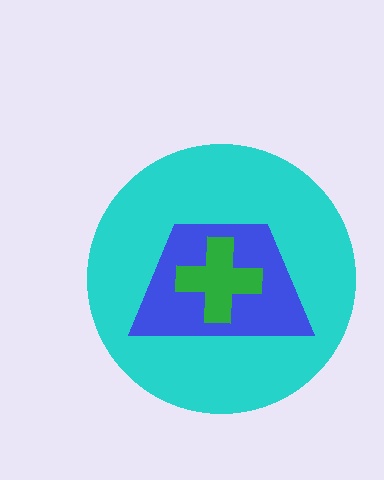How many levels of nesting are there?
3.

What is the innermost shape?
The green cross.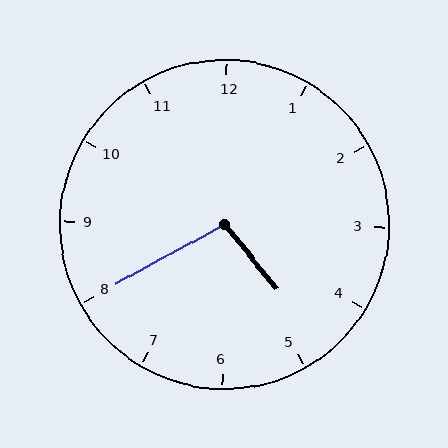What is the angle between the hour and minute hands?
Approximately 100 degrees.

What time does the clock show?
4:40.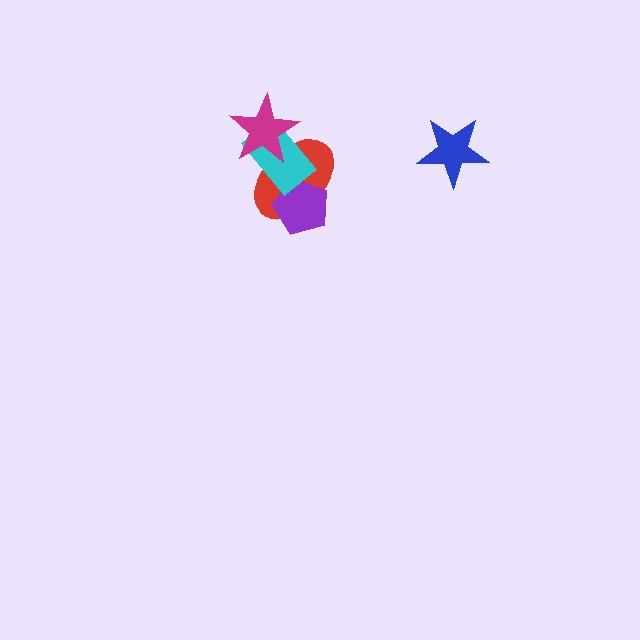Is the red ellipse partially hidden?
Yes, it is partially covered by another shape.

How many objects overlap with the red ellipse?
3 objects overlap with the red ellipse.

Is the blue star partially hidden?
No, no other shape covers it.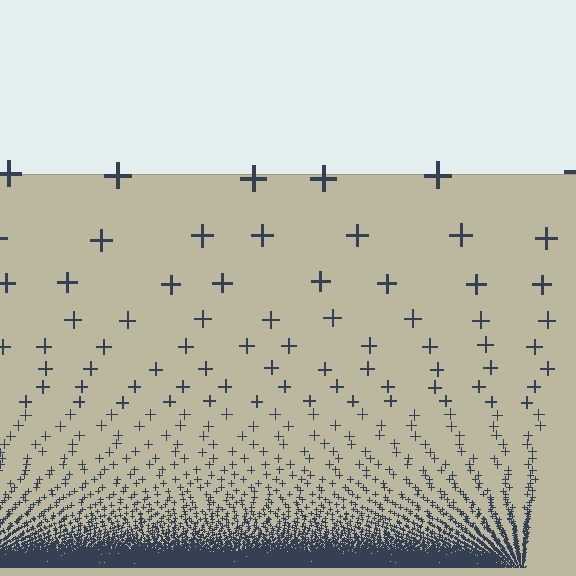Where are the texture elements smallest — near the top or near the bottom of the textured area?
Near the bottom.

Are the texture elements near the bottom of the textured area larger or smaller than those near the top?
Smaller. The gradient is inverted — elements near the bottom are smaller and denser.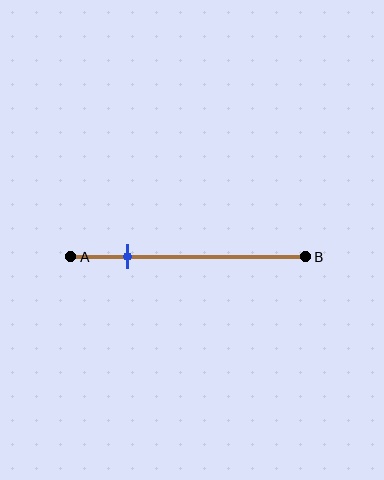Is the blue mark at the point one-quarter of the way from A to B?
Yes, the mark is approximately at the one-quarter point.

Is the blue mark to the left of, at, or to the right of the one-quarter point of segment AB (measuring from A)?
The blue mark is approximately at the one-quarter point of segment AB.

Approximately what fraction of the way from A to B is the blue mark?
The blue mark is approximately 25% of the way from A to B.